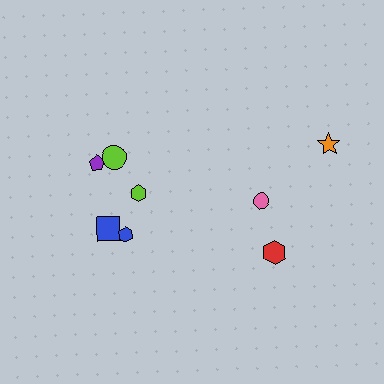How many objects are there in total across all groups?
There are 8 objects.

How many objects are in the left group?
There are 5 objects.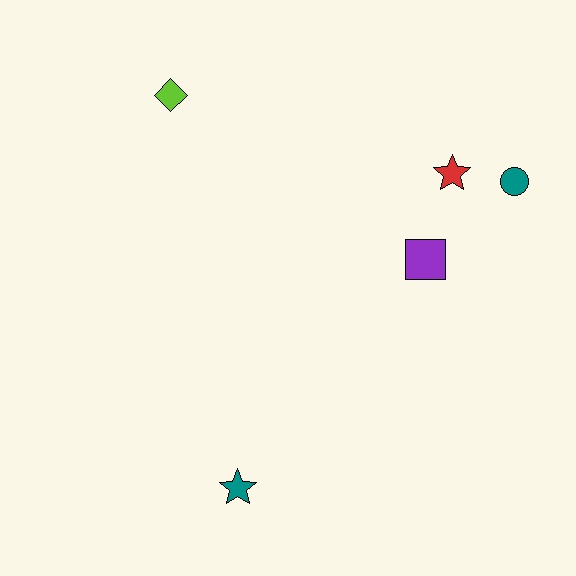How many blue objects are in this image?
There are no blue objects.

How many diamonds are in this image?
There is 1 diamond.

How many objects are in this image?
There are 5 objects.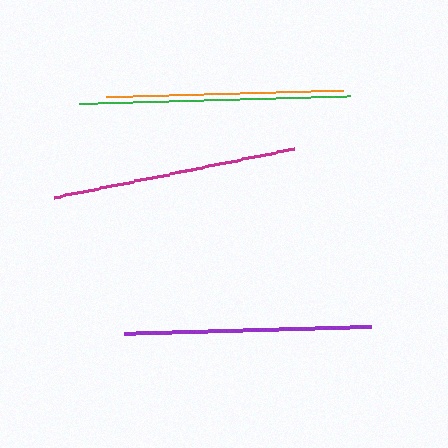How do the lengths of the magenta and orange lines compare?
The magenta and orange lines are approximately the same length.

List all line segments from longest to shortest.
From longest to shortest: green, purple, magenta, orange.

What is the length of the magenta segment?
The magenta segment is approximately 244 pixels long.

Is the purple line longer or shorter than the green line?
The green line is longer than the purple line.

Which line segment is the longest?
The green line is the longest at approximately 272 pixels.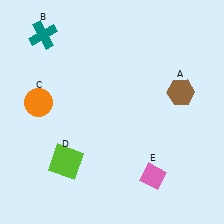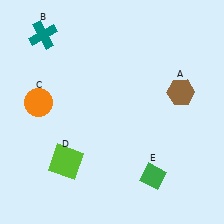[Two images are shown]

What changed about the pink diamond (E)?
In Image 1, E is pink. In Image 2, it changed to green.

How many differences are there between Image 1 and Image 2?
There is 1 difference between the two images.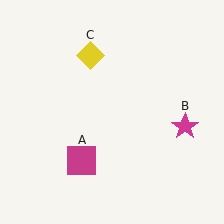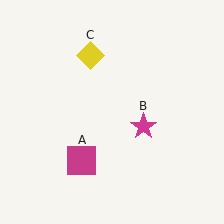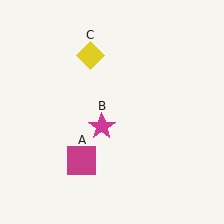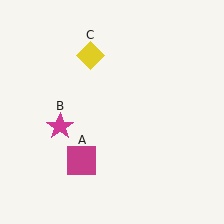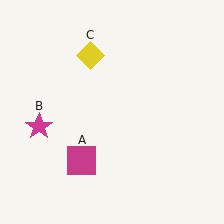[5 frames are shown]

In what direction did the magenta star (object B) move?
The magenta star (object B) moved left.